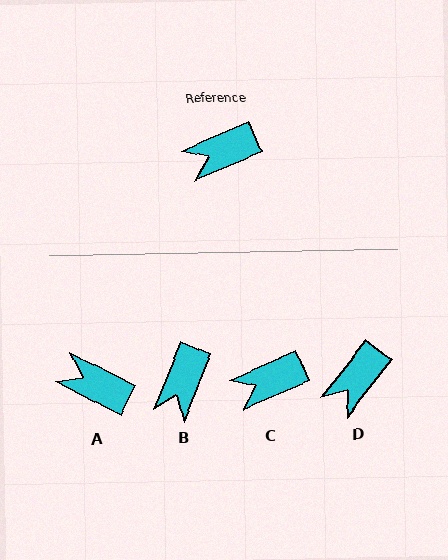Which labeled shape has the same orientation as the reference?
C.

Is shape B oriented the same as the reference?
No, it is off by about 44 degrees.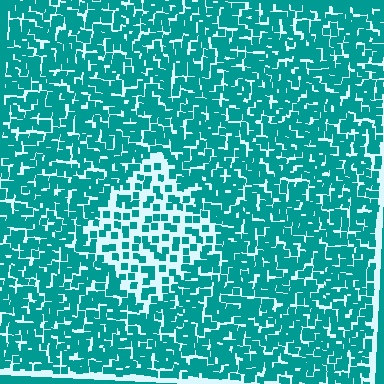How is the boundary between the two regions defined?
The boundary is defined by a change in element density (approximately 2.1x ratio). All elements are the same color, size, and shape.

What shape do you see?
I see a diamond.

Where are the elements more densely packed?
The elements are more densely packed outside the diamond boundary.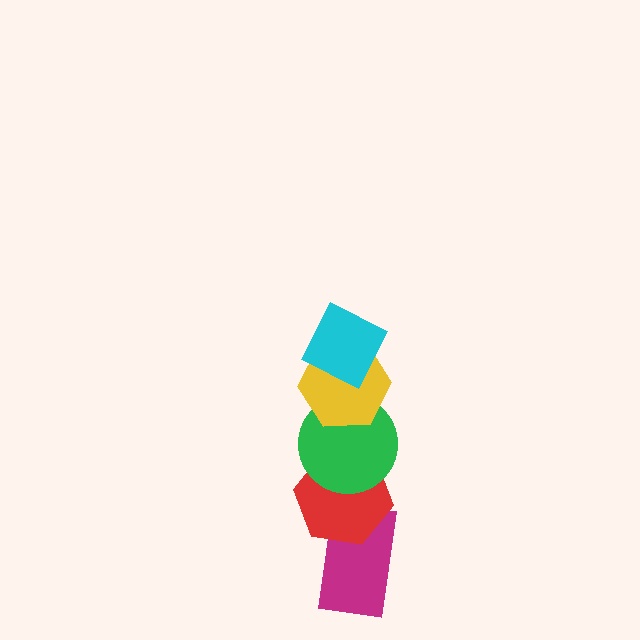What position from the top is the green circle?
The green circle is 3rd from the top.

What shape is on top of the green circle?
The yellow hexagon is on top of the green circle.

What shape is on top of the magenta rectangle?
The red hexagon is on top of the magenta rectangle.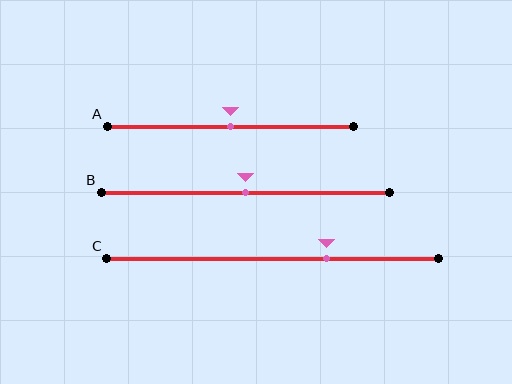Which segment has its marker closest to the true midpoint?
Segment A has its marker closest to the true midpoint.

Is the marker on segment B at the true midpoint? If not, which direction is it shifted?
Yes, the marker on segment B is at the true midpoint.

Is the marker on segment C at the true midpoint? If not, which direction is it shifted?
No, the marker on segment C is shifted to the right by about 16% of the segment length.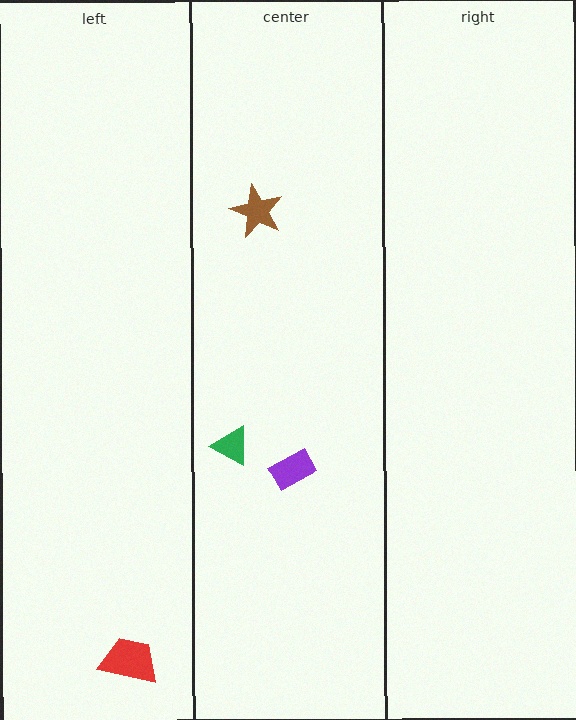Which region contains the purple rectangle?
The center region.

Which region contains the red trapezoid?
The left region.